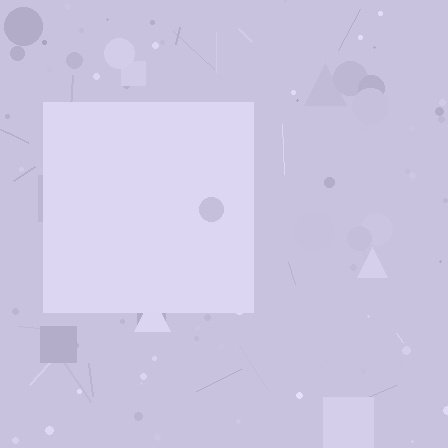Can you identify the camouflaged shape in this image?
The camouflaged shape is a square.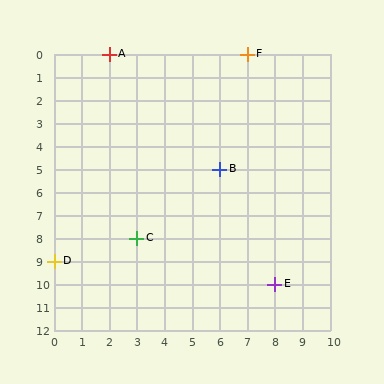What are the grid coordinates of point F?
Point F is at grid coordinates (7, 0).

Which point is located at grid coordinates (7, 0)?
Point F is at (7, 0).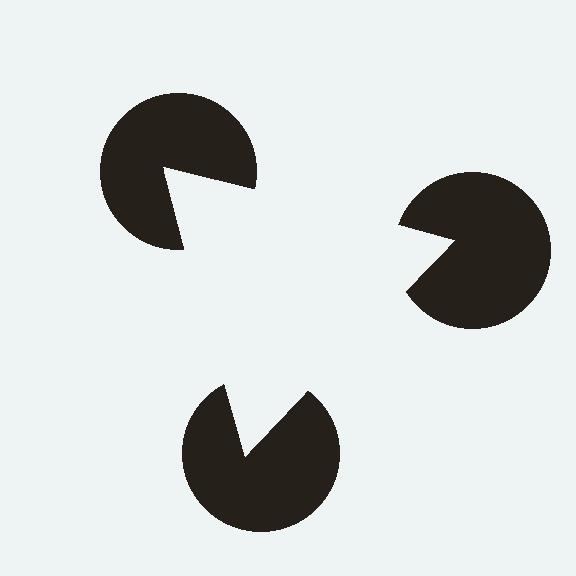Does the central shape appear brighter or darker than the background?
It typically appears slightly brighter than the background, even though no actual brightness change is drawn.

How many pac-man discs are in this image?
There are 3 — one at each vertex of the illusory triangle.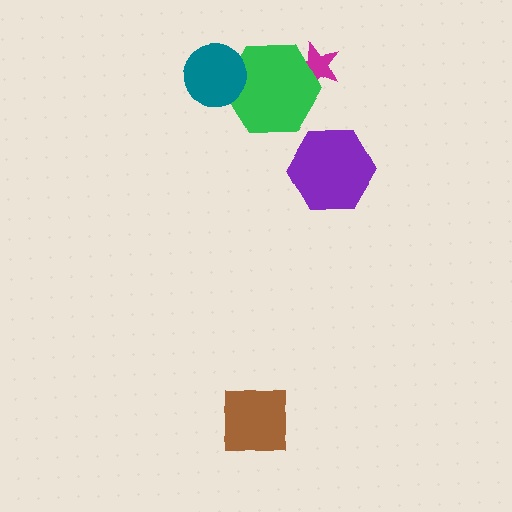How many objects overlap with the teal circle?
1 object overlaps with the teal circle.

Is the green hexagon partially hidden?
Yes, it is partially covered by another shape.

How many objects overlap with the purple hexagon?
0 objects overlap with the purple hexagon.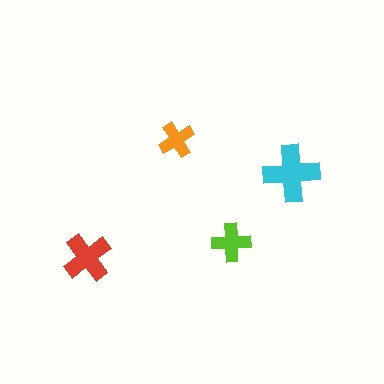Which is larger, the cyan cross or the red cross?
The cyan one.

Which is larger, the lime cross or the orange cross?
The lime one.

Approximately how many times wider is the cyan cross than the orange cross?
About 1.5 times wider.